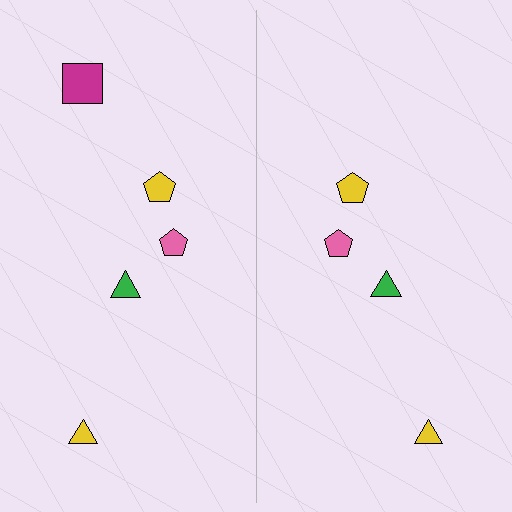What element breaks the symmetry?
A magenta square is missing from the right side.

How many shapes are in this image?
There are 9 shapes in this image.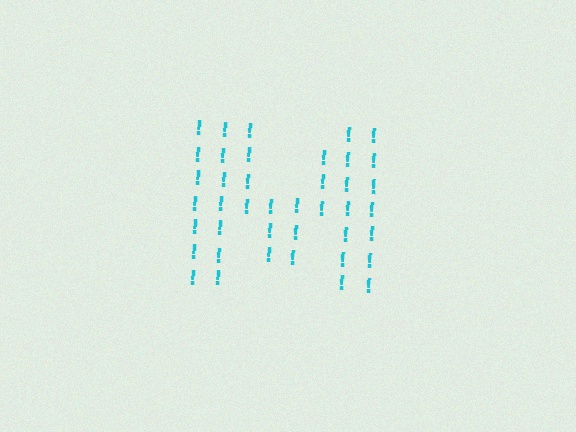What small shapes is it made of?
It is made of small exclamation marks.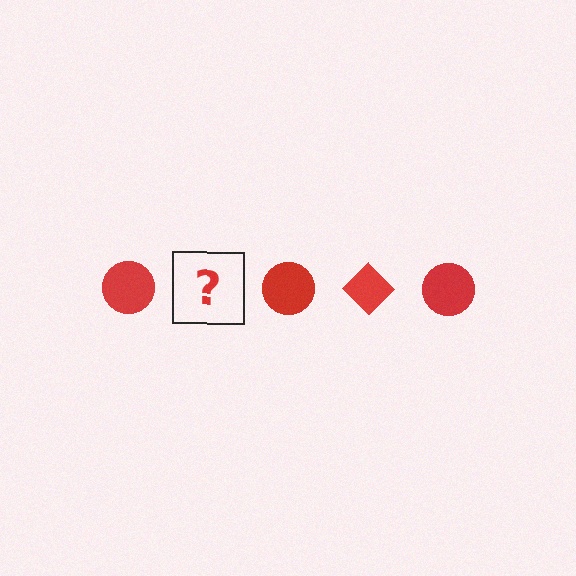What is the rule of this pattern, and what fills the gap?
The rule is that the pattern cycles through circle, diamond shapes in red. The gap should be filled with a red diamond.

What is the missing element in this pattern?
The missing element is a red diamond.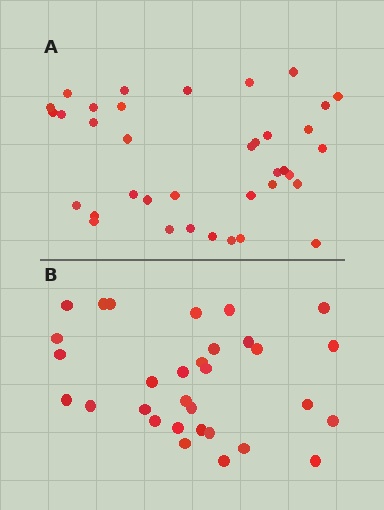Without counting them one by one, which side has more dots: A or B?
Region A (the top region) has more dots.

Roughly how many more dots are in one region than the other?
Region A has about 6 more dots than region B.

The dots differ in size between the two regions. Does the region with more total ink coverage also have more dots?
No. Region B has more total ink coverage because its dots are larger, but region A actually contains more individual dots. Total area can be misleading — the number of items is what matters here.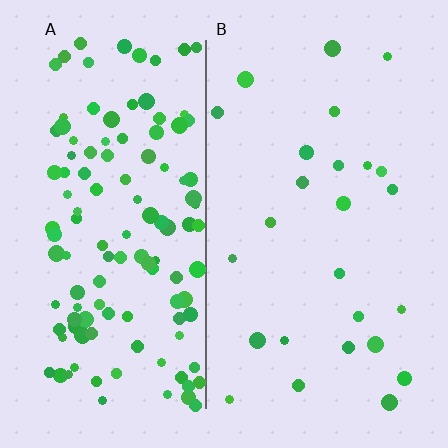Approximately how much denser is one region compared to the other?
Approximately 4.7× — region A over region B.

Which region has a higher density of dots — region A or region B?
A (the left).